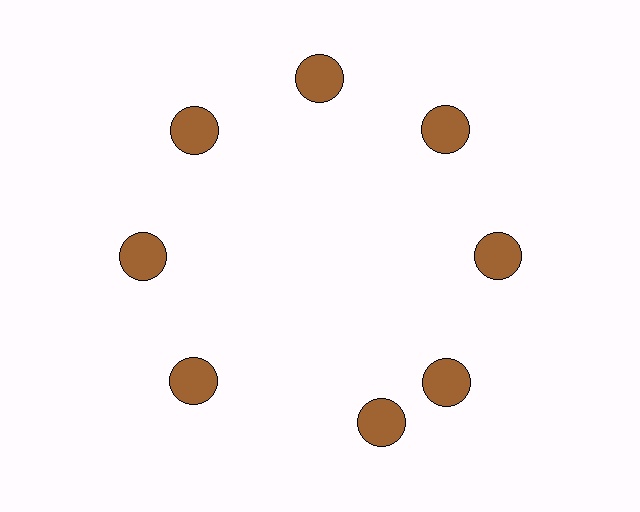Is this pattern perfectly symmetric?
No. The 8 brown circles are arranged in a ring, but one element near the 6 o'clock position is rotated out of alignment along the ring, breaking the 8-fold rotational symmetry.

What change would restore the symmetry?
The symmetry would be restored by rotating it back into even spacing with its neighbors so that all 8 circles sit at equal angles and equal distance from the center.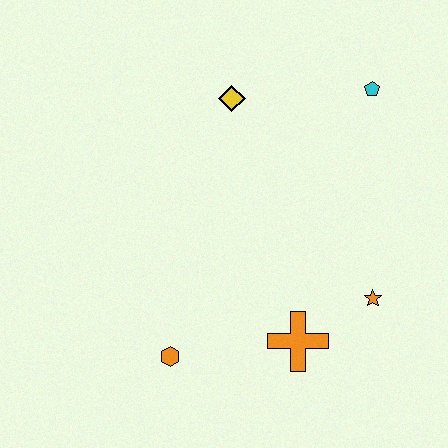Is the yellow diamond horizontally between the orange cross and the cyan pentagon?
No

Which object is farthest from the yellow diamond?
The orange hexagon is farthest from the yellow diamond.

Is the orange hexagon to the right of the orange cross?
No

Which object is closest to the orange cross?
The orange star is closest to the orange cross.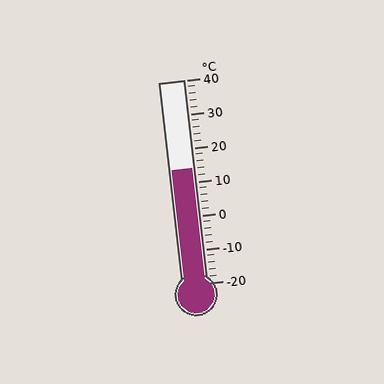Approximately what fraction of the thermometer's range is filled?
The thermometer is filled to approximately 55% of its range.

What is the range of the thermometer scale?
The thermometer scale ranges from -20°C to 40°C.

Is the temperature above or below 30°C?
The temperature is below 30°C.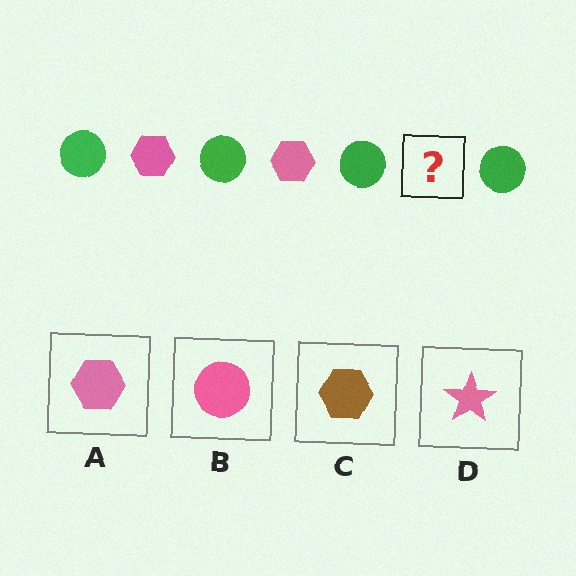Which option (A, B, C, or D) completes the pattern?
A.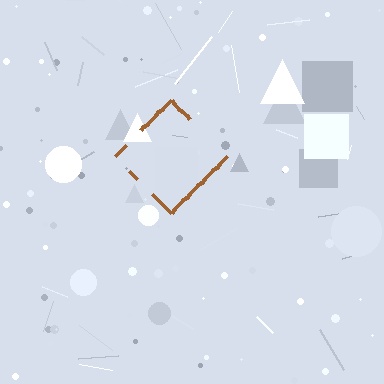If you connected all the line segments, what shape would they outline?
They would outline a diamond.